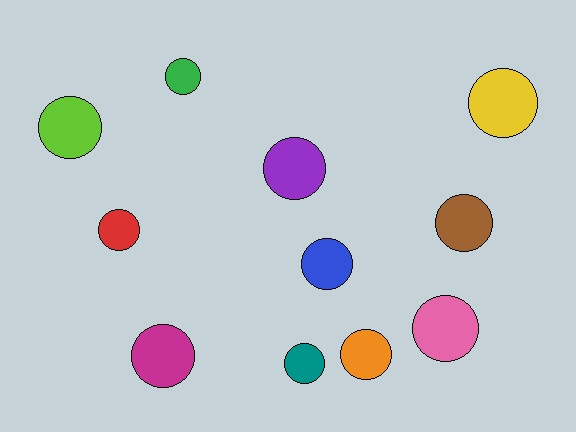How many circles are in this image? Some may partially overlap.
There are 11 circles.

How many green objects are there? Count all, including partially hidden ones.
There is 1 green object.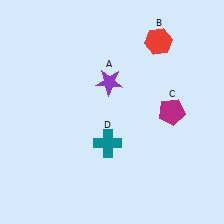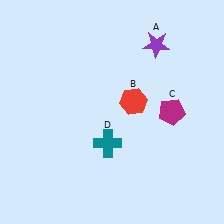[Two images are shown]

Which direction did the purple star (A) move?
The purple star (A) moved right.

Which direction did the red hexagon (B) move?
The red hexagon (B) moved down.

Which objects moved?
The objects that moved are: the purple star (A), the red hexagon (B).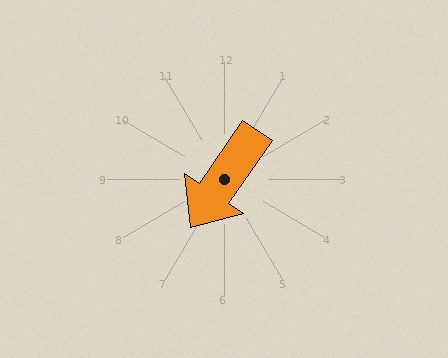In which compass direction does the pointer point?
Southwest.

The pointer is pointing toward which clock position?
Roughly 7 o'clock.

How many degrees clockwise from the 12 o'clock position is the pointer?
Approximately 215 degrees.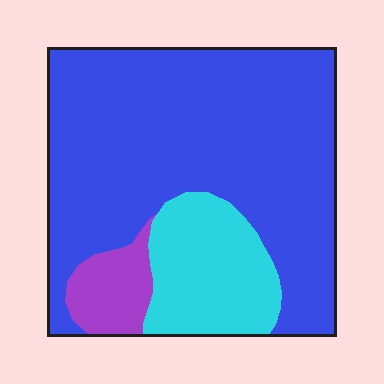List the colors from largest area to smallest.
From largest to smallest: blue, cyan, purple.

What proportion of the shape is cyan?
Cyan covers around 20% of the shape.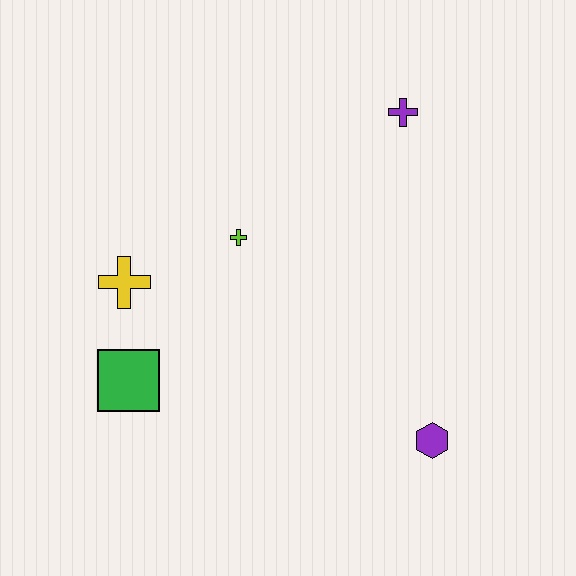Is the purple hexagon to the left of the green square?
No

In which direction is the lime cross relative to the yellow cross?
The lime cross is to the right of the yellow cross.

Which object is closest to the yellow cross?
The green square is closest to the yellow cross.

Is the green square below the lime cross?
Yes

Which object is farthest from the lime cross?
The purple hexagon is farthest from the lime cross.